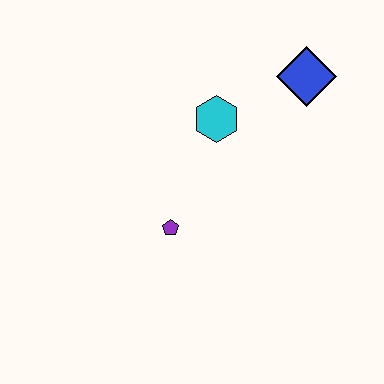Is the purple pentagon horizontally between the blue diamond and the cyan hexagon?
No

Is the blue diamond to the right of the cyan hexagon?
Yes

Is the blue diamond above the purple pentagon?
Yes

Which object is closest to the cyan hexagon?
The blue diamond is closest to the cyan hexagon.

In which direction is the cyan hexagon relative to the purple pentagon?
The cyan hexagon is above the purple pentagon.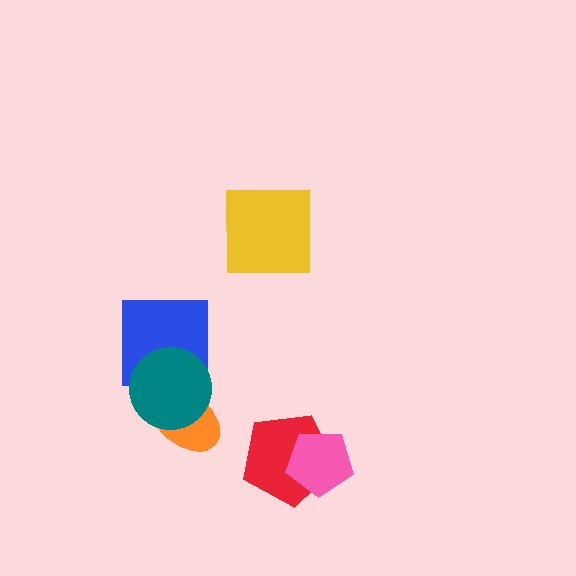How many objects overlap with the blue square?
1 object overlaps with the blue square.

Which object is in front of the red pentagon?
The pink pentagon is in front of the red pentagon.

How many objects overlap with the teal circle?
2 objects overlap with the teal circle.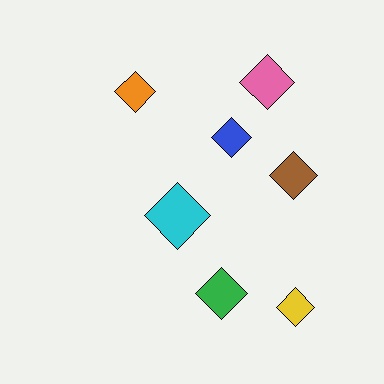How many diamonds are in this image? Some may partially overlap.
There are 7 diamonds.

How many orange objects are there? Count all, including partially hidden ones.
There is 1 orange object.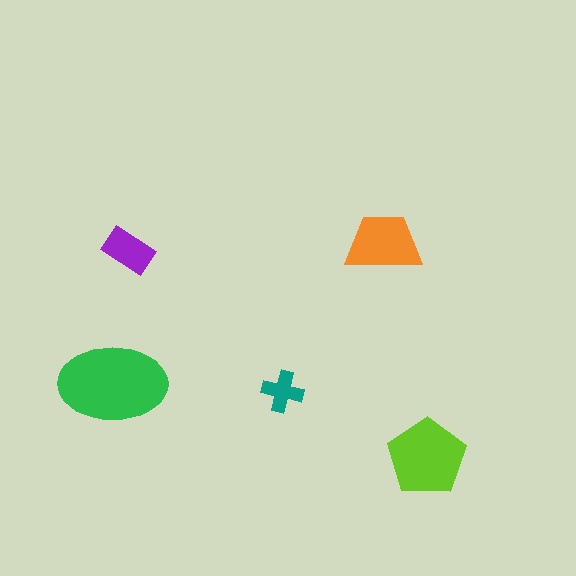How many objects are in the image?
There are 5 objects in the image.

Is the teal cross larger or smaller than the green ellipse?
Smaller.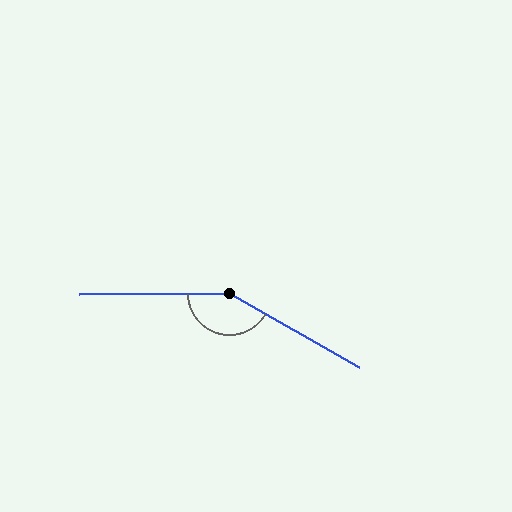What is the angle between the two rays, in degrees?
Approximately 150 degrees.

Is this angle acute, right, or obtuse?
It is obtuse.